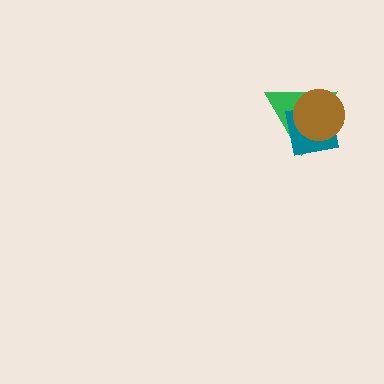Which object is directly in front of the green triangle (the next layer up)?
The teal square is directly in front of the green triangle.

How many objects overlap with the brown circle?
2 objects overlap with the brown circle.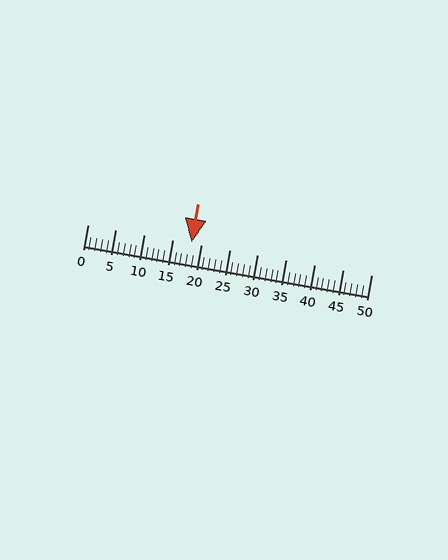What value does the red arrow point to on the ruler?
The red arrow points to approximately 18.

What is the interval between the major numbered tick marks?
The major tick marks are spaced 5 units apart.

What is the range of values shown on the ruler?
The ruler shows values from 0 to 50.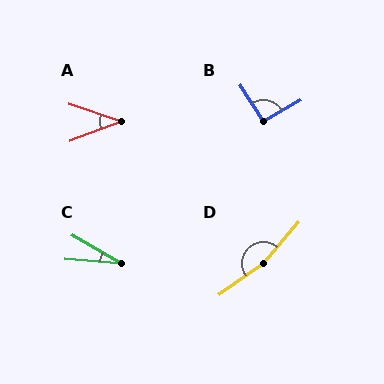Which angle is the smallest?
C, at approximately 25 degrees.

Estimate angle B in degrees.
Approximately 93 degrees.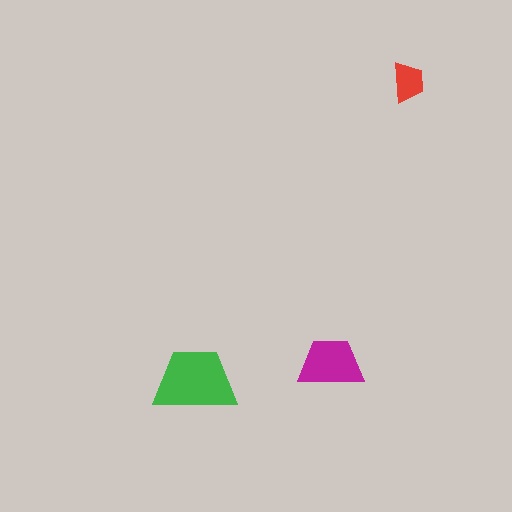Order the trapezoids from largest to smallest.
the green one, the magenta one, the red one.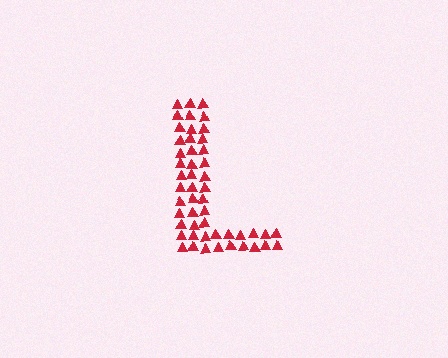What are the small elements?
The small elements are triangles.